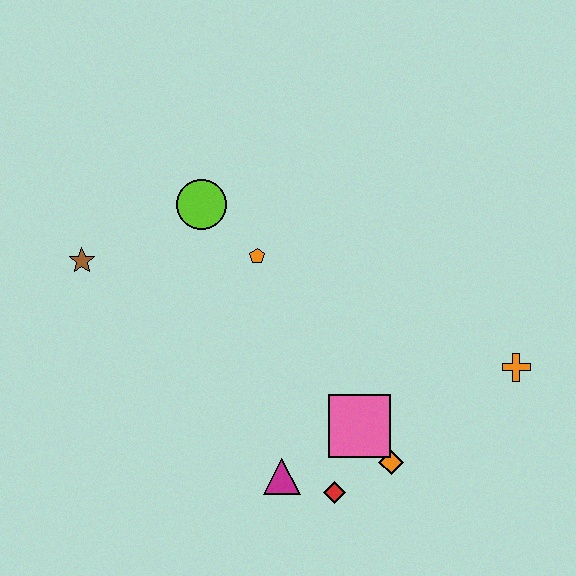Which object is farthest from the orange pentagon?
The orange cross is farthest from the orange pentagon.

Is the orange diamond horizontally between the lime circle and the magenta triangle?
No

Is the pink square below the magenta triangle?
No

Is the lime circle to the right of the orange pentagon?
No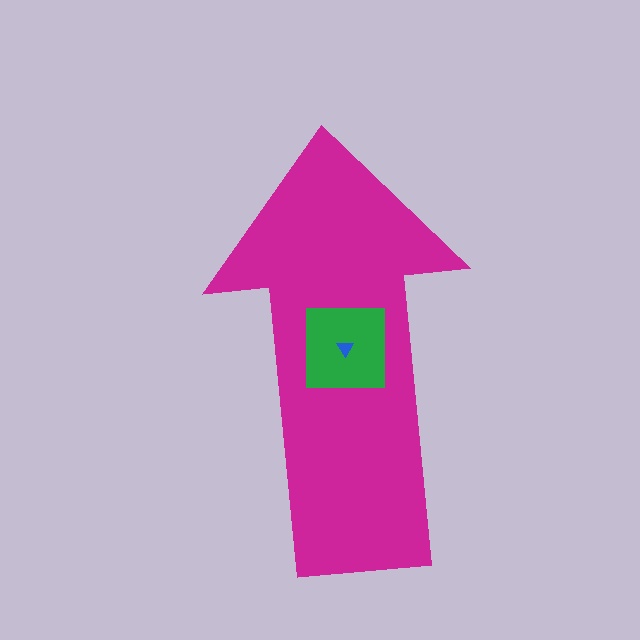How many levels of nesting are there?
3.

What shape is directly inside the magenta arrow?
The green square.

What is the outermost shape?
The magenta arrow.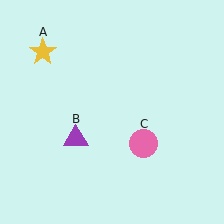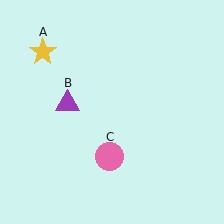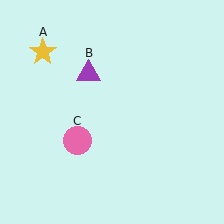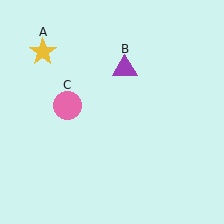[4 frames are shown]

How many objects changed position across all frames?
2 objects changed position: purple triangle (object B), pink circle (object C).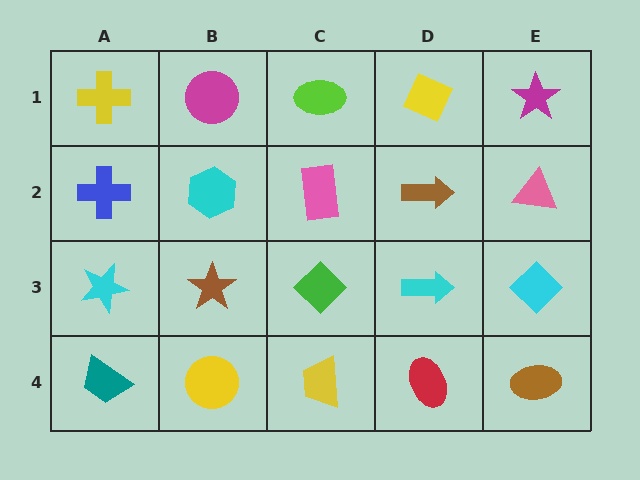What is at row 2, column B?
A cyan hexagon.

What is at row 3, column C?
A green diamond.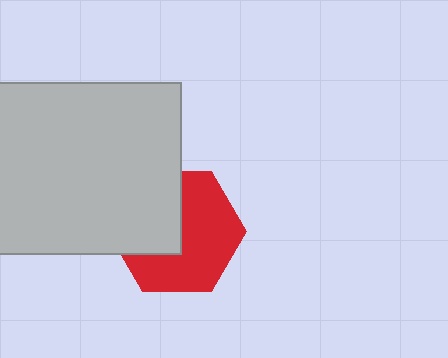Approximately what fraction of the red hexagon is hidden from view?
Roughly 40% of the red hexagon is hidden behind the light gray rectangle.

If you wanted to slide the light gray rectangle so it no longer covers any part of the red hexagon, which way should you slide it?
Slide it toward the upper-left — that is the most direct way to separate the two shapes.